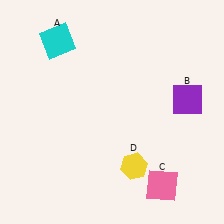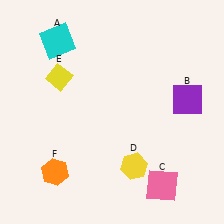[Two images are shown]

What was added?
A yellow diamond (E), an orange hexagon (F) were added in Image 2.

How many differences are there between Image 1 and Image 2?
There are 2 differences between the two images.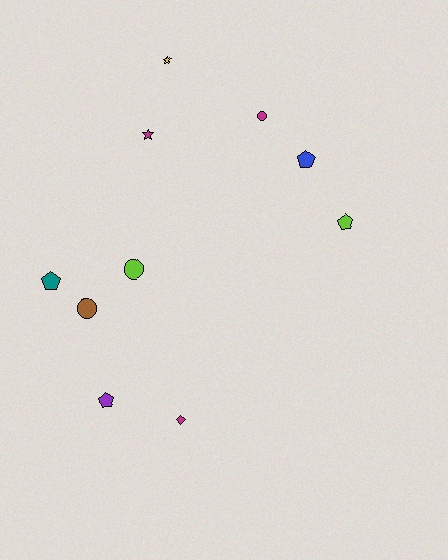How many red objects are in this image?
There are no red objects.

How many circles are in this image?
There are 3 circles.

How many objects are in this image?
There are 10 objects.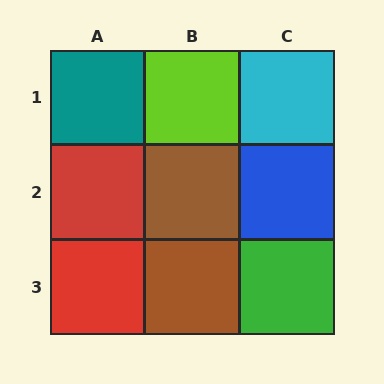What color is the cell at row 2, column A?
Red.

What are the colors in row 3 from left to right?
Red, brown, green.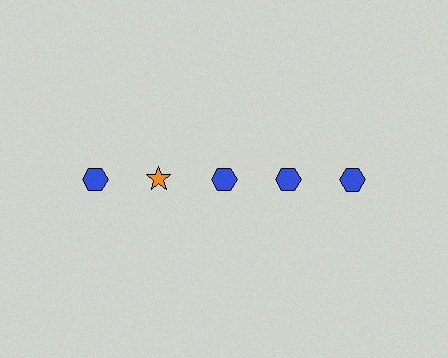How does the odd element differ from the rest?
It differs in both color (orange instead of blue) and shape (star instead of hexagon).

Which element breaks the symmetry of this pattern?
The orange star in the top row, second from left column breaks the symmetry. All other shapes are blue hexagons.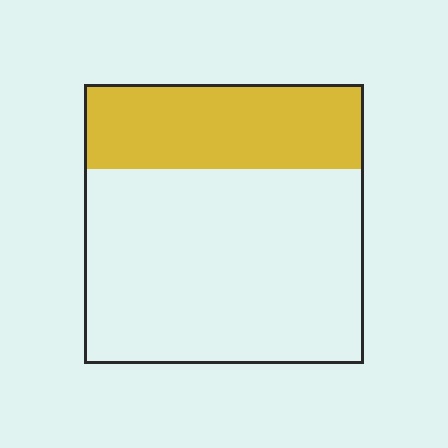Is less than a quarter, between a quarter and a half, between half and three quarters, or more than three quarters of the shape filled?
Between a quarter and a half.